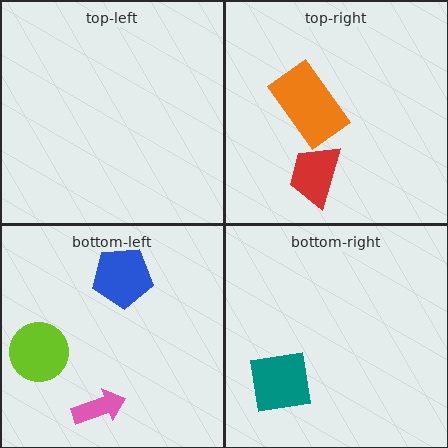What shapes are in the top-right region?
The red trapezoid, the orange rectangle.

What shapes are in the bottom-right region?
The teal square.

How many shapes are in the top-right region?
2.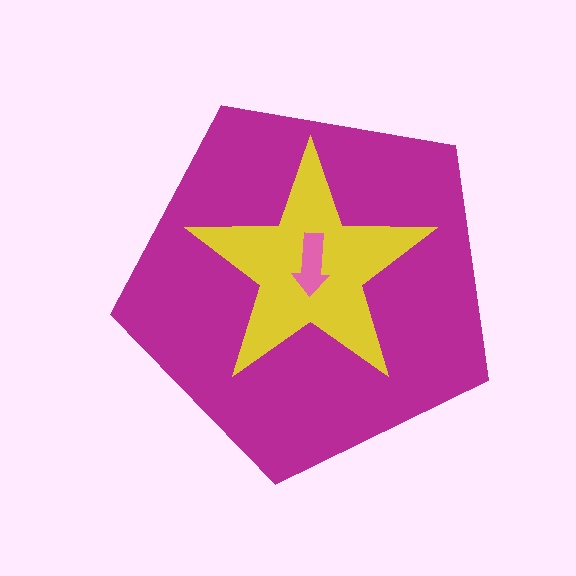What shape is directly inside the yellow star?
The pink arrow.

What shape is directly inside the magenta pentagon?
The yellow star.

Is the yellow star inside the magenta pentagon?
Yes.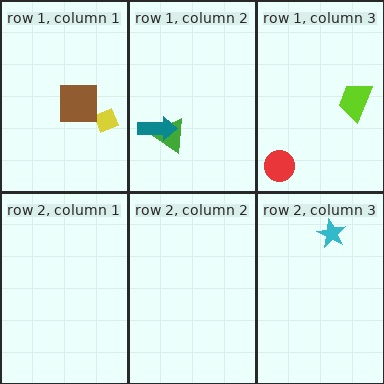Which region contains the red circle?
The row 1, column 3 region.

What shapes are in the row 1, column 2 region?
The green triangle, the teal arrow.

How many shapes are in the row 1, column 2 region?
2.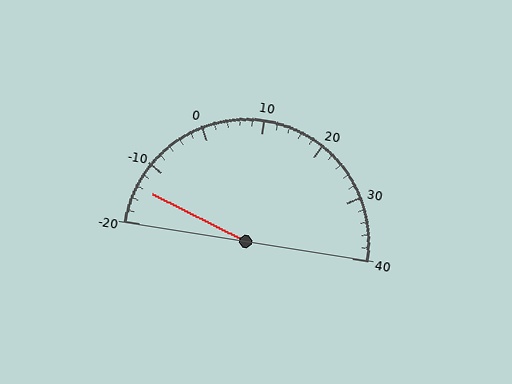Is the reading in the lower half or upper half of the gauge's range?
The reading is in the lower half of the range (-20 to 40).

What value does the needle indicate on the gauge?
The needle indicates approximately -14.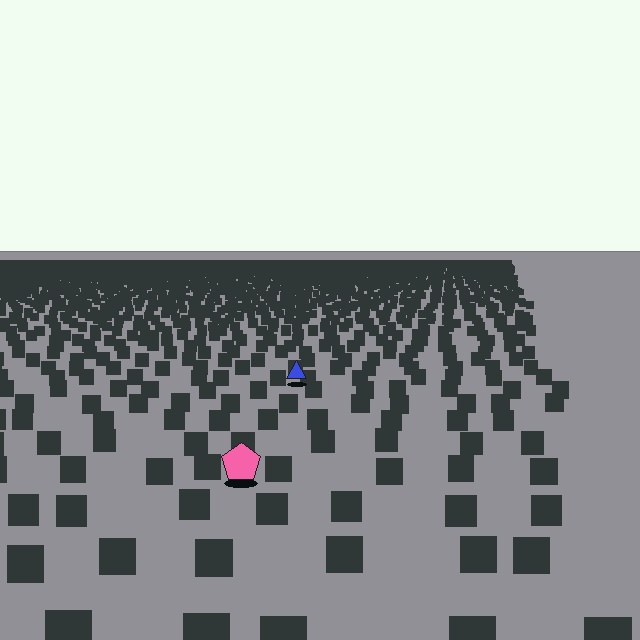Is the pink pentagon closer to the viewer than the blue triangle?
Yes. The pink pentagon is closer — you can tell from the texture gradient: the ground texture is coarser near it.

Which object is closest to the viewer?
The pink pentagon is closest. The texture marks near it are larger and more spread out.